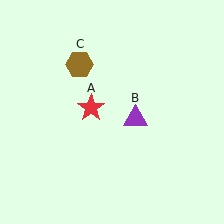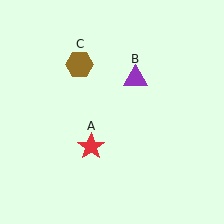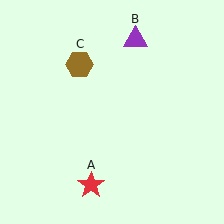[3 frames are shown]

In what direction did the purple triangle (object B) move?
The purple triangle (object B) moved up.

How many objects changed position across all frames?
2 objects changed position: red star (object A), purple triangle (object B).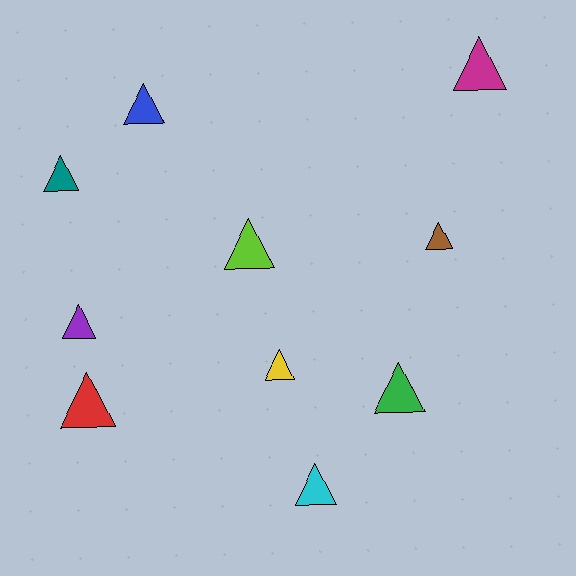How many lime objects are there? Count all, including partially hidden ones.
There is 1 lime object.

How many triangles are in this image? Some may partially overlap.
There are 10 triangles.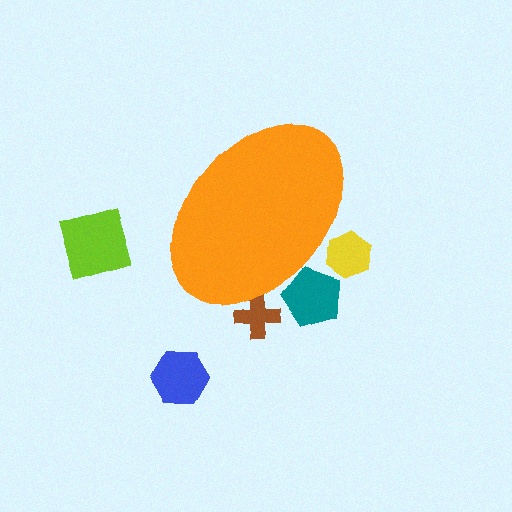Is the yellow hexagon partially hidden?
Yes, the yellow hexagon is partially hidden behind the orange ellipse.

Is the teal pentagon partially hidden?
Yes, the teal pentagon is partially hidden behind the orange ellipse.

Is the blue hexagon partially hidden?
No, the blue hexagon is fully visible.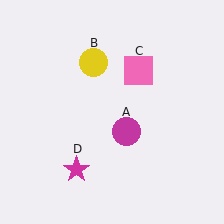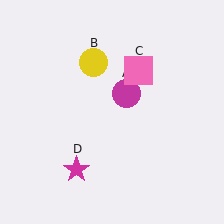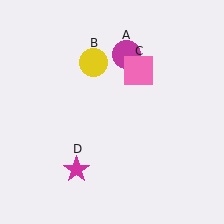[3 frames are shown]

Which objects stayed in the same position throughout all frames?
Yellow circle (object B) and pink square (object C) and magenta star (object D) remained stationary.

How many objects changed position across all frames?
1 object changed position: magenta circle (object A).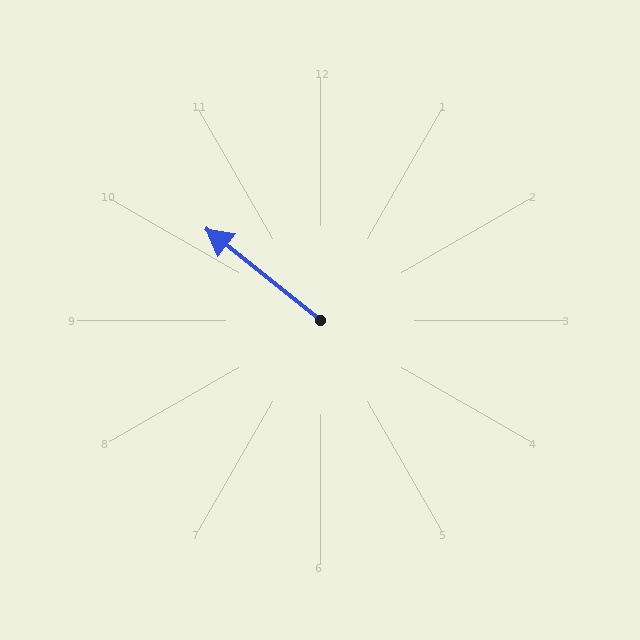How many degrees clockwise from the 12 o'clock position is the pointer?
Approximately 309 degrees.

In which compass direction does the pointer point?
Northwest.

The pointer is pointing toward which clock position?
Roughly 10 o'clock.